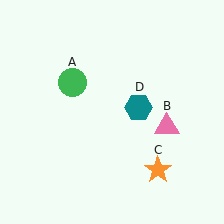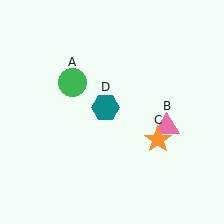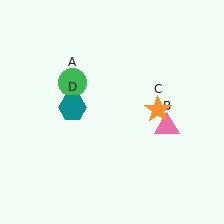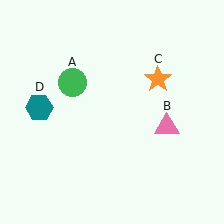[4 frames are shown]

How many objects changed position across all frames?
2 objects changed position: orange star (object C), teal hexagon (object D).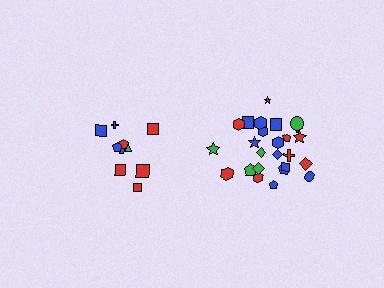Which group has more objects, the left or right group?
The right group.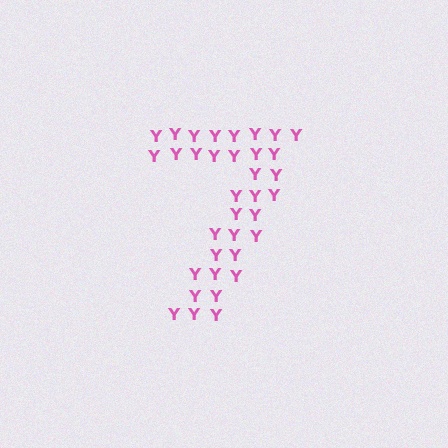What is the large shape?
The large shape is the digit 7.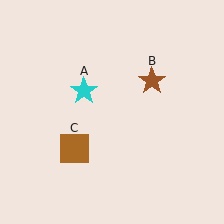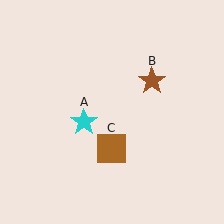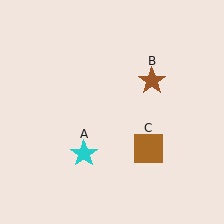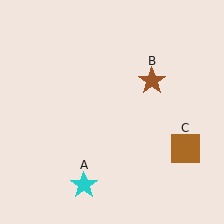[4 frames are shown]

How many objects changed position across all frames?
2 objects changed position: cyan star (object A), brown square (object C).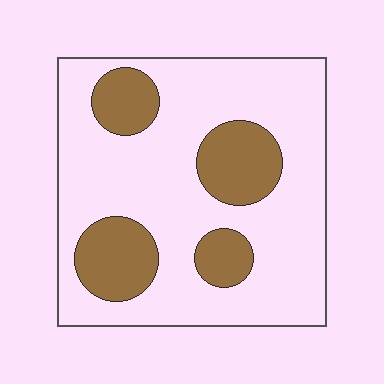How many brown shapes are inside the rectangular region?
4.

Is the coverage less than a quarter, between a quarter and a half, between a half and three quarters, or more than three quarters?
Less than a quarter.